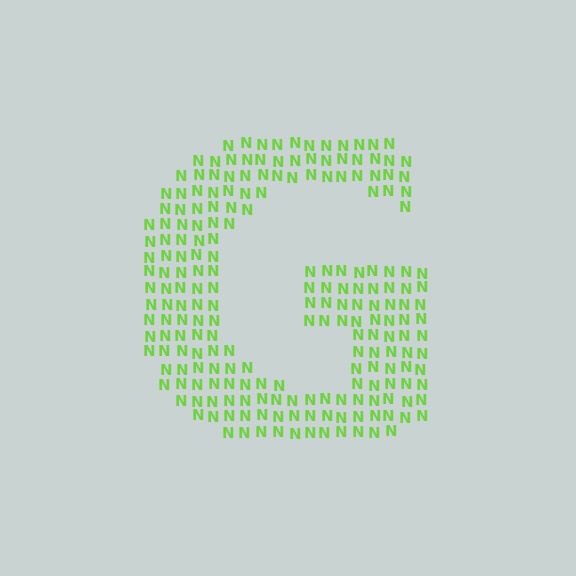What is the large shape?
The large shape is the letter G.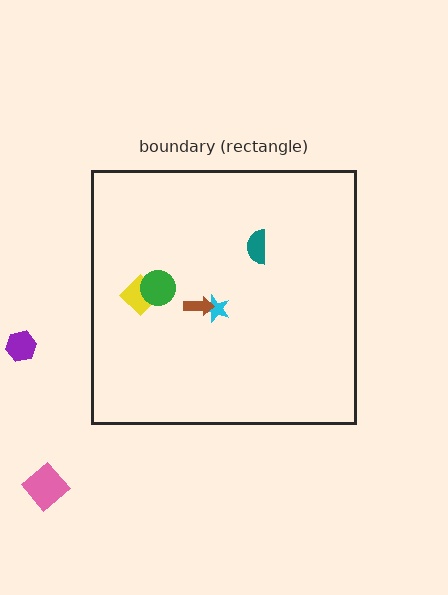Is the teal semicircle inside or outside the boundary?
Inside.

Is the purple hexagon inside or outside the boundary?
Outside.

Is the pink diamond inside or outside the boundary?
Outside.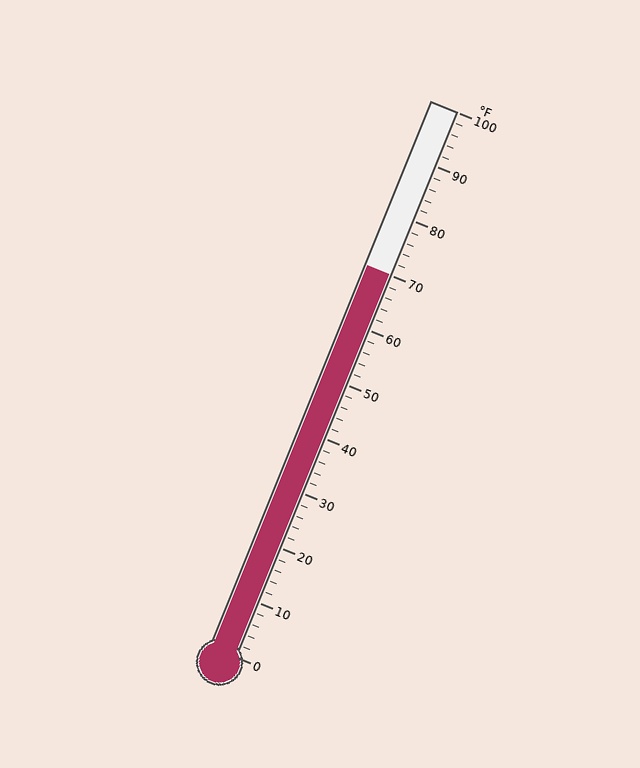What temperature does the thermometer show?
The thermometer shows approximately 70°F.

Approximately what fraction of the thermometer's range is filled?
The thermometer is filled to approximately 70% of its range.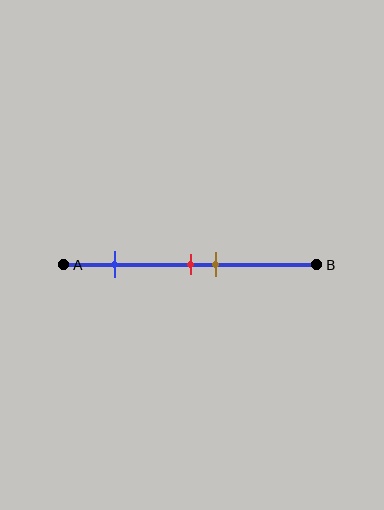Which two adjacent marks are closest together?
The red and brown marks are the closest adjacent pair.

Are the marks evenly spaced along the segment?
No, the marks are not evenly spaced.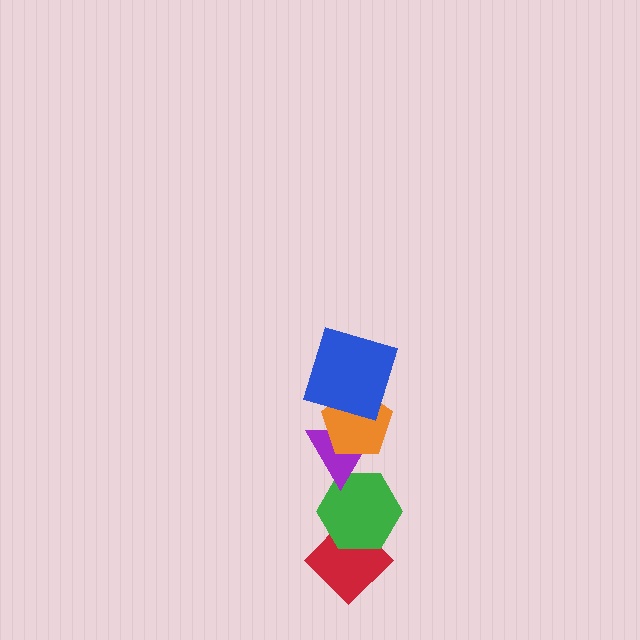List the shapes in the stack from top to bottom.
From top to bottom: the blue square, the orange pentagon, the purple triangle, the green hexagon, the red diamond.